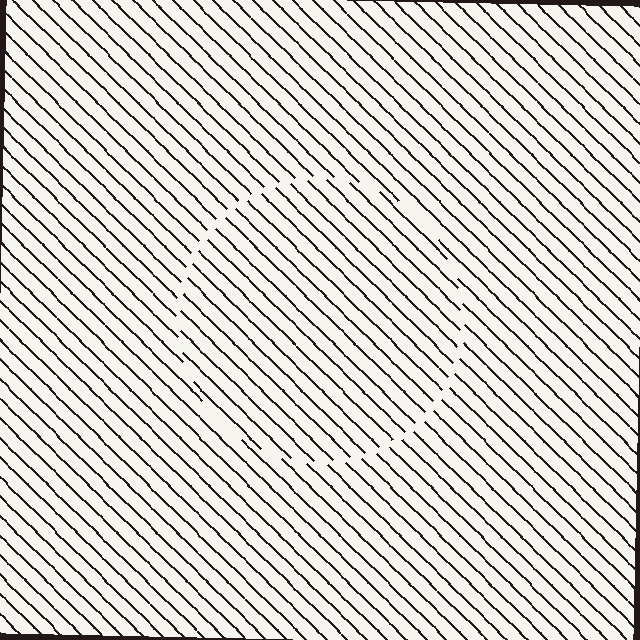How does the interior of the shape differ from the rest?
The interior of the shape contains the same grating, shifted by half a period — the contour is defined by the phase discontinuity where line-ends from the inner and outer gratings abut.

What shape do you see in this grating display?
An illusory circle. The interior of the shape contains the same grating, shifted by half a period — the contour is defined by the phase discontinuity where line-ends from the inner and outer gratings abut.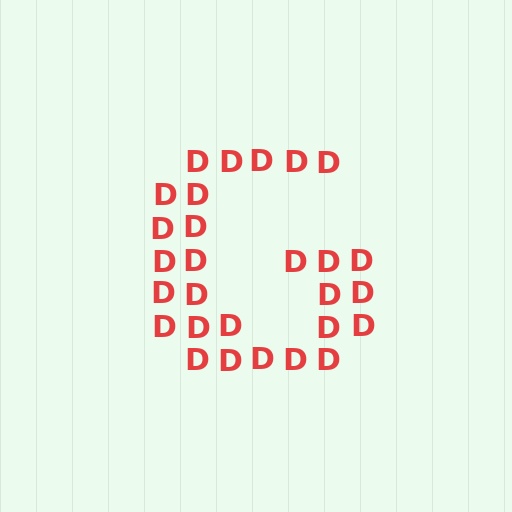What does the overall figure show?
The overall figure shows the letter G.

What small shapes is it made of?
It is made of small letter D's.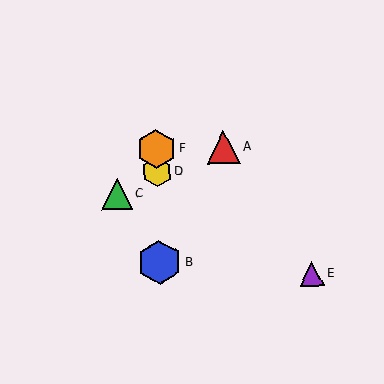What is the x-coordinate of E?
Object E is at x≈312.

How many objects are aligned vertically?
3 objects (B, D, F) are aligned vertically.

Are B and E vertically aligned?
No, B is at x≈160 and E is at x≈312.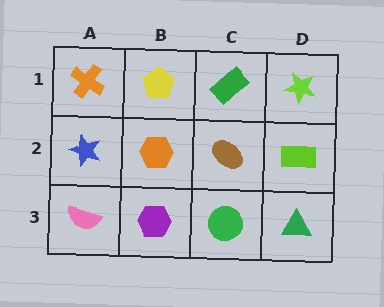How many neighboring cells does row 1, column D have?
2.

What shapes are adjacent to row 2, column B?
A yellow pentagon (row 1, column B), a purple hexagon (row 3, column B), a blue star (row 2, column A), a brown ellipse (row 2, column C).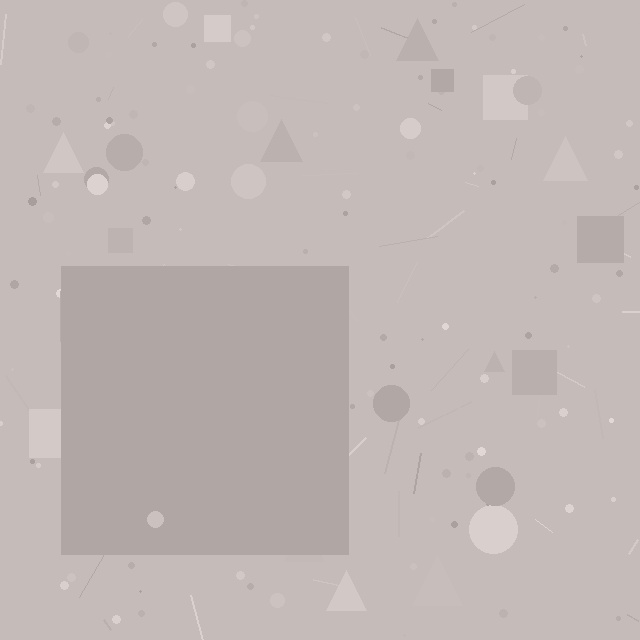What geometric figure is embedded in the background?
A square is embedded in the background.